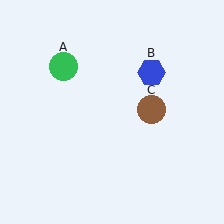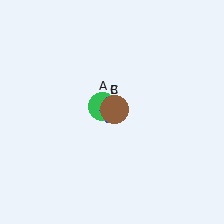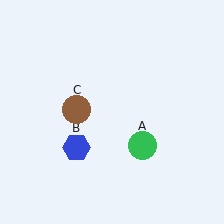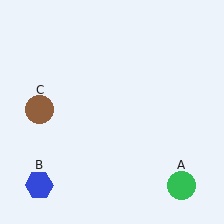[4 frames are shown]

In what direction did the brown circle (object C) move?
The brown circle (object C) moved left.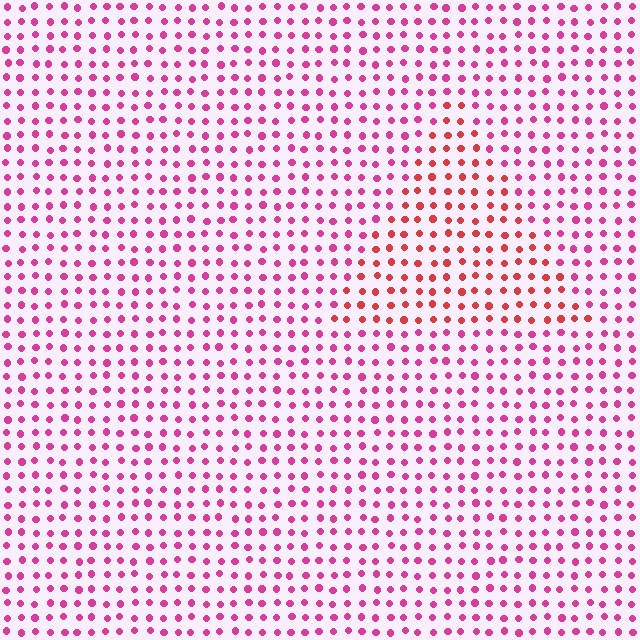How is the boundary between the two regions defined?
The boundary is defined purely by a slight shift in hue (about 34 degrees). Spacing, size, and orientation are identical on both sides.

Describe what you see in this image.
The image is filled with small magenta elements in a uniform arrangement. A triangle-shaped region is visible where the elements are tinted to a slightly different hue, forming a subtle color boundary.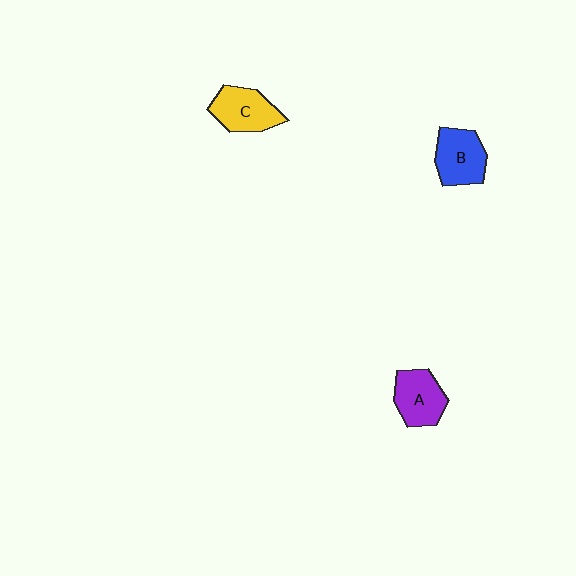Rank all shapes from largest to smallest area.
From largest to smallest: B (blue), C (yellow), A (purple).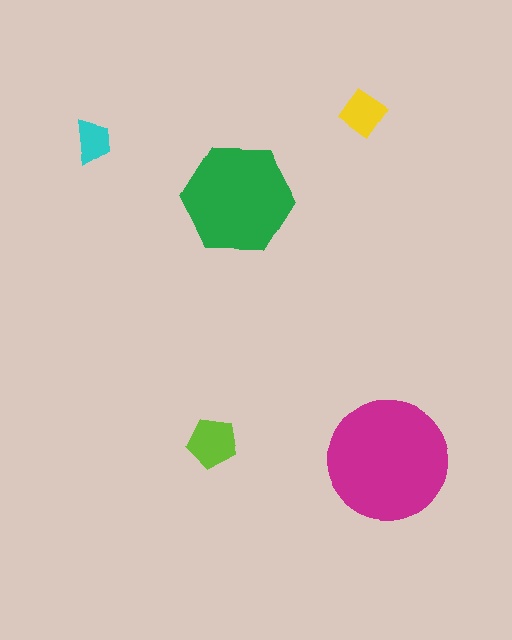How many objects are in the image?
There are 5 objects in the image.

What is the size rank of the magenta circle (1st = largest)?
1st.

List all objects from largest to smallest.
The magenta circle, the green hexagon, the lime pentagon, the yellow diamond, the cyan trapezoid.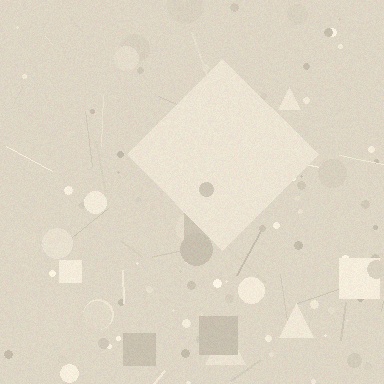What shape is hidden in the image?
A diamond is hidden in the image.